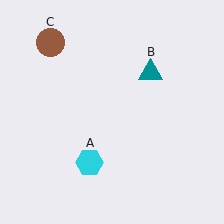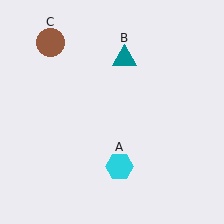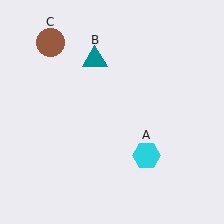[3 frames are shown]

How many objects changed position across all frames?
2 objects changed position: cyan hexagon (object A), teal triangle (object B).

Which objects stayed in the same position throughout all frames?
Brown circle (object C) remained stationary.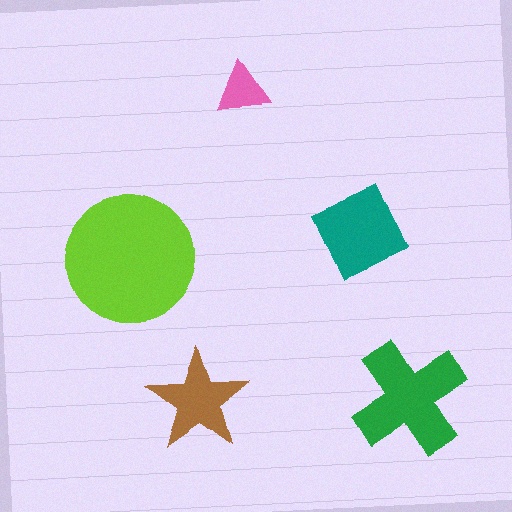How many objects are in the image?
There are 5 objects in the image.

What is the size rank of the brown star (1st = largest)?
4th.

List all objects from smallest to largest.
The pink triangle, the brown star, the teal diamond, the green cross, the lime circle.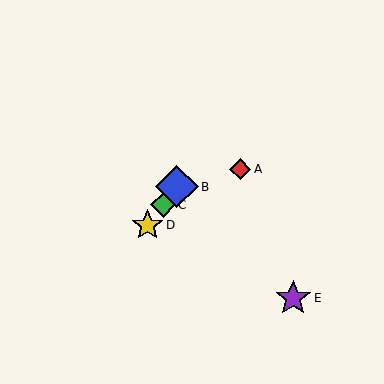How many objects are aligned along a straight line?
3 objects (B, C, D) are aligned along a straight line.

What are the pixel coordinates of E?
Object E is at (293, 298).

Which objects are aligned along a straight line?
Objects B, C, D are aligned along a straight line.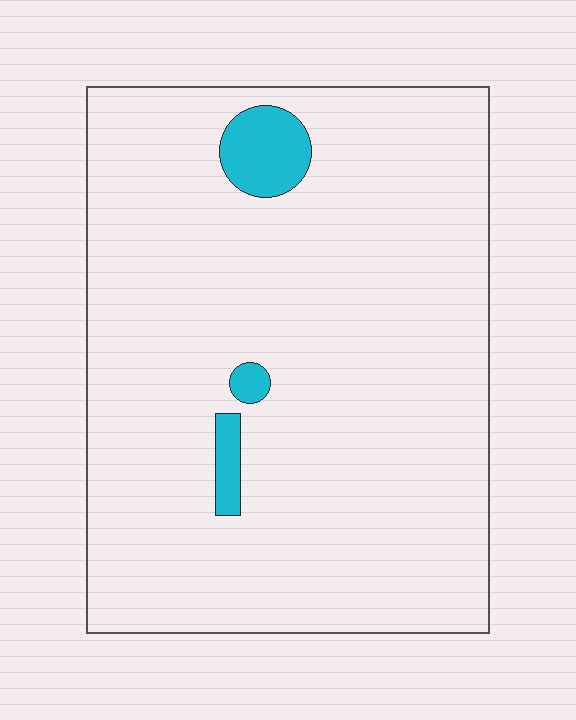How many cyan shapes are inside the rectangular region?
3.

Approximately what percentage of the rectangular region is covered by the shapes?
Approximately 5%.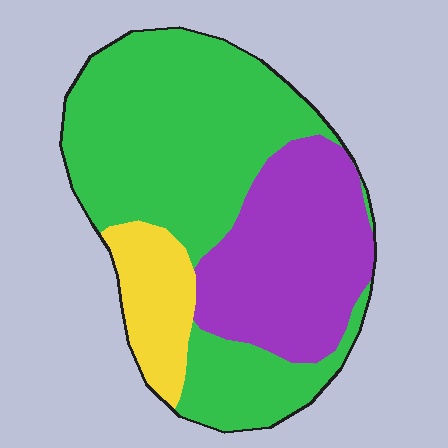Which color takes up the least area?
Yellow, at roughly 10%.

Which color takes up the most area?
Green, at roughly 55%.